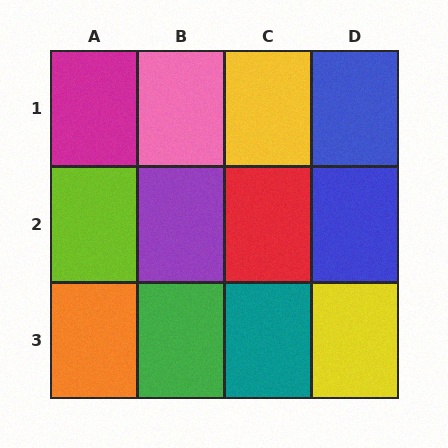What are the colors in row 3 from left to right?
Orange, green, teal, yellow.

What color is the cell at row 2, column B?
Purple.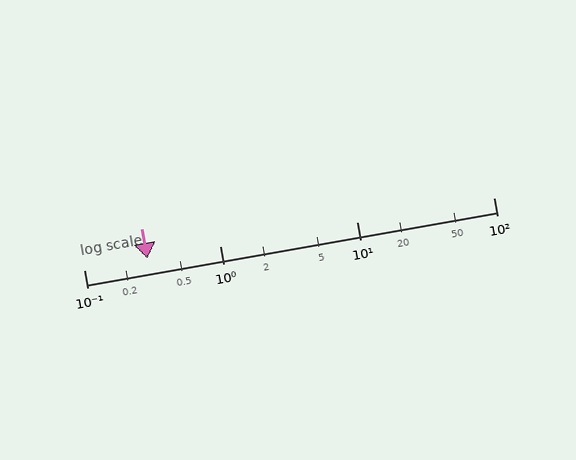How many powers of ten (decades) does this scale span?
The scale spans 3 decades, from 0.1 to 100.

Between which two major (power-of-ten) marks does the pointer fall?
The pointer is between 0.1 and 1.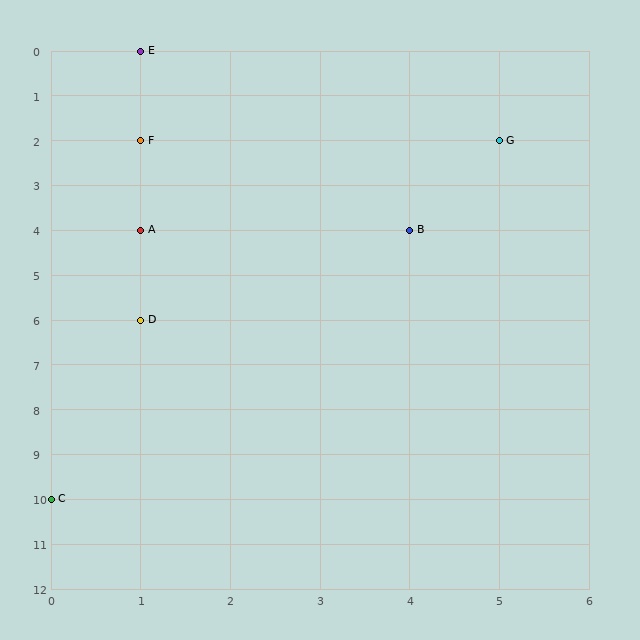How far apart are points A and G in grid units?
Points A and G are 4 columns and 2 rows apart (about 4.5 grid units diagonally).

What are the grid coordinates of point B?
Point B is at grid coordinates (4, 4).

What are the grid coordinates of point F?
Point F is at grid coordinates (1, 2).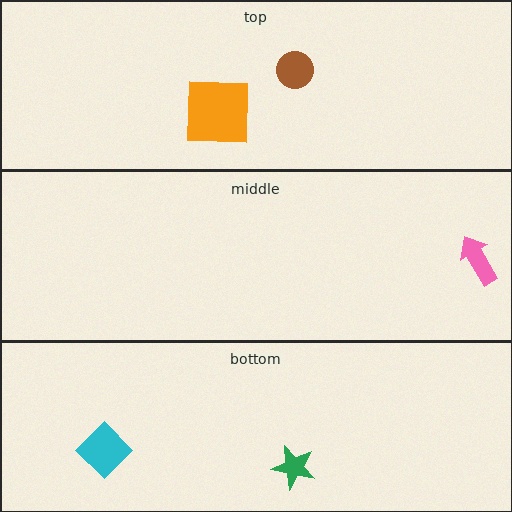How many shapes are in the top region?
2.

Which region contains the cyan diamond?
The bottom region.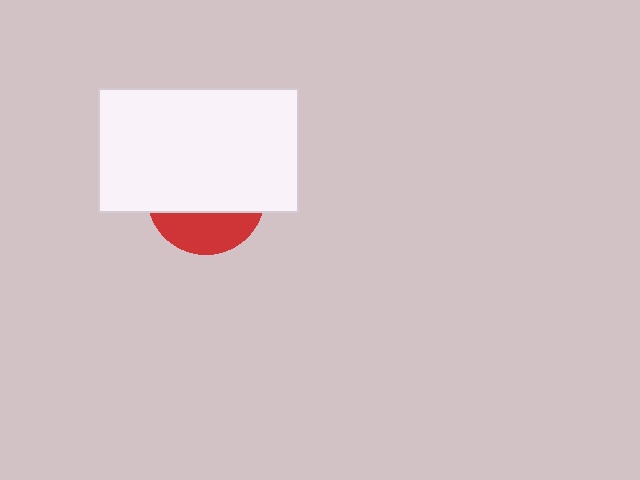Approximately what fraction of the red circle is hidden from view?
Roughly 69% of the red circle is hidden behind the white rectangle.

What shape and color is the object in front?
The object in front is a white rectangle.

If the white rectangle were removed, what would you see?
You would see the complete red circle.